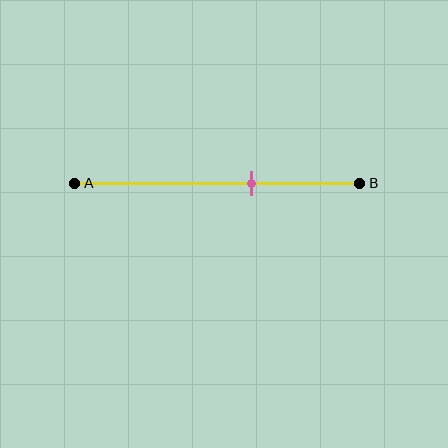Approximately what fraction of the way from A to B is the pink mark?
The pink mark is approximately 60% of the way from A to B.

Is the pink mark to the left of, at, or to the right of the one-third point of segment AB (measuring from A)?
The pink mark is to the right of the one-third point of segment AB.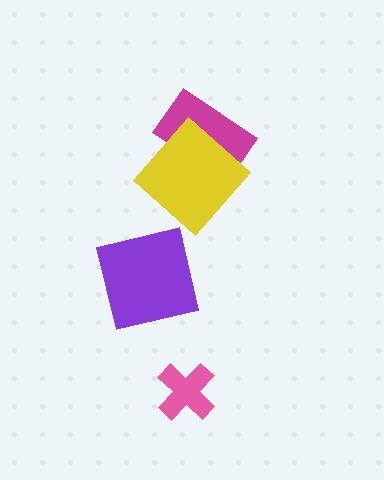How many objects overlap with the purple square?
0 objects overlap with the purple square.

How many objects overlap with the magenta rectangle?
1 object overlaps with the magenta rectangle.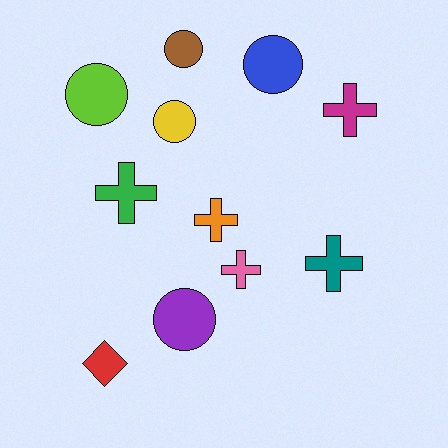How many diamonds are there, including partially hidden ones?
There is 1 diamond.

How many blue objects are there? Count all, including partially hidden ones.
There is 1 blue object.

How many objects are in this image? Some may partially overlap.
There are 11 objects.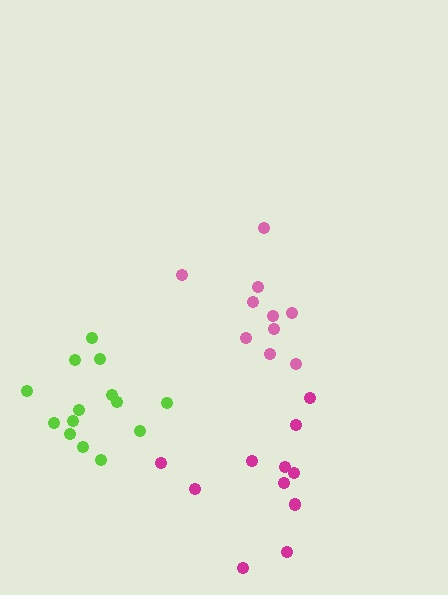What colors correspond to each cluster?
The clusters are colored: pink, lime, magenta.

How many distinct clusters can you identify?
There are 3 distinct clusters.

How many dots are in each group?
Group 1: 10 dots, Group 2: 14 dots, Group 3: 11 dots (35 total).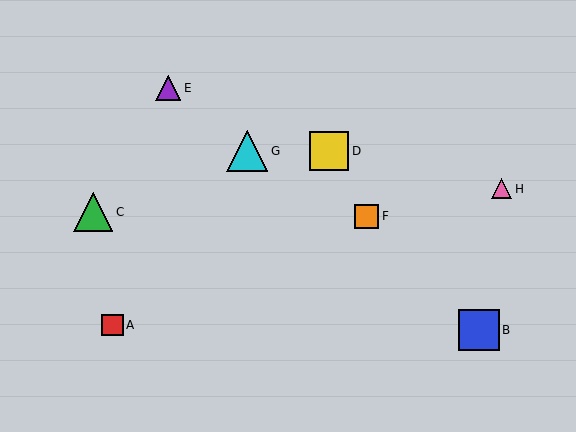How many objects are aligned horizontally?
2 objects (D, G) are aligned horizontally.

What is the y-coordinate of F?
Object F is at y≈216.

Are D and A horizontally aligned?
No, D is at y≈151 and A is at y≈325.